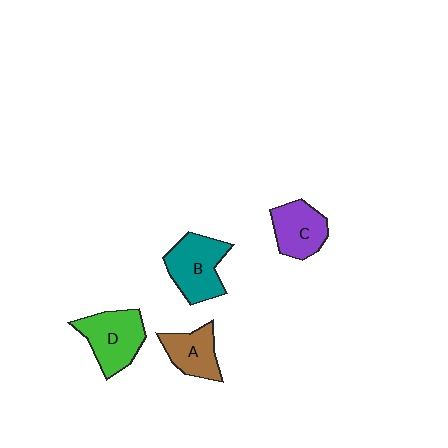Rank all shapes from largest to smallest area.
From largest to smallest: B (teal), D (green), C (purple), A (brown).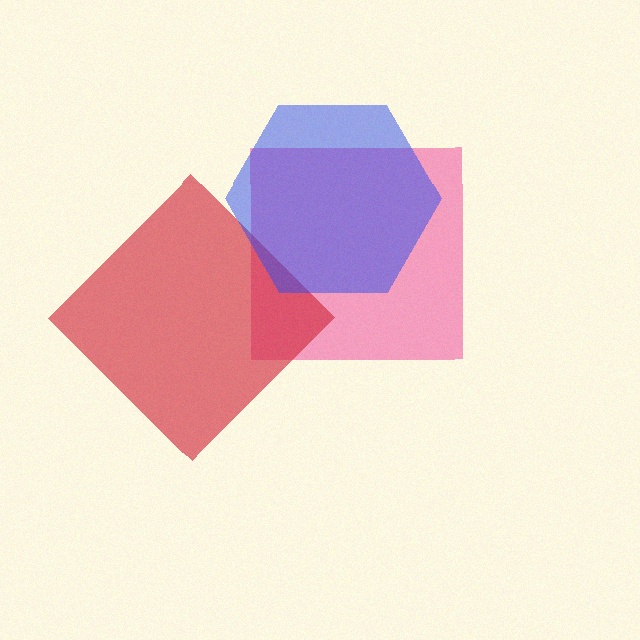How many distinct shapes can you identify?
There are 3 distinct shapes: a pink square, a red diamond, a blue hexagon.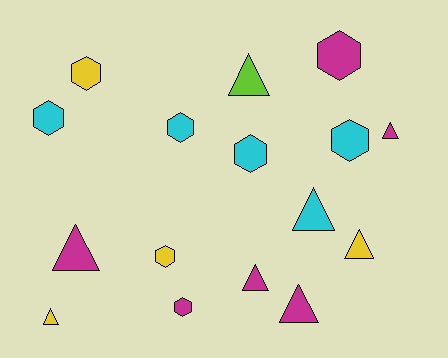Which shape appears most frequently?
Triangle, with 8 objects.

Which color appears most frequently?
Magenta, with 6 objects.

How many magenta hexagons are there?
There are 2 magenta hexagons.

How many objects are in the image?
There are 16 objects.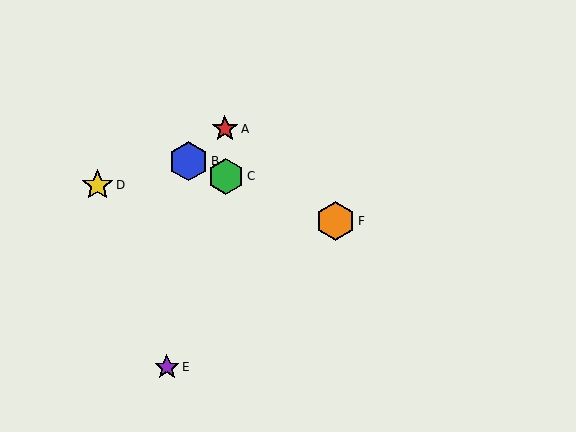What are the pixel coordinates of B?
Object B is at (188, 161).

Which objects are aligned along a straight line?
Objects B, C, F are aligned along a straight line.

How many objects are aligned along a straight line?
3 objects (B, C, F) are aligned along a straight line.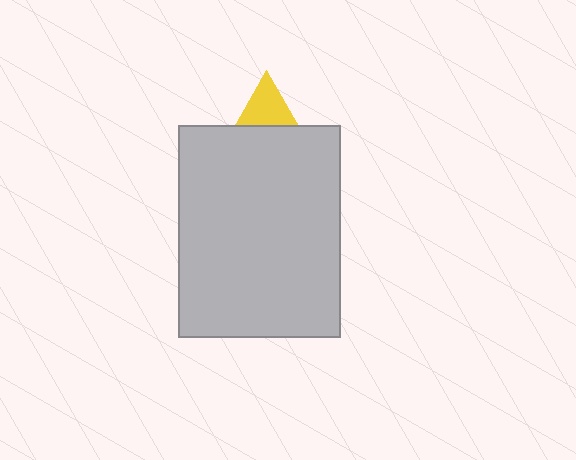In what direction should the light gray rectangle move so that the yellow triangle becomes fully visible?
The light gray rectangle should move down. That is the shortest direction to clear the overlap and leave the yellow triangle fully visible.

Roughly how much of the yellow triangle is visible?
A small part of it is visible (roughly 35%).